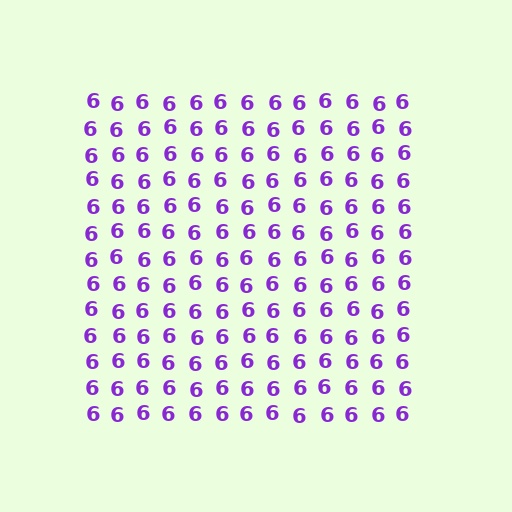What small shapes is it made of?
It is made of small digit 6's.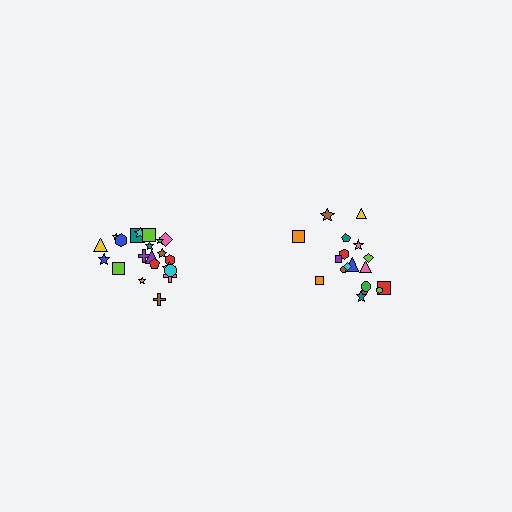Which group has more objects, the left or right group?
The left group.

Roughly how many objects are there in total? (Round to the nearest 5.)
Roughly 40 objects in total.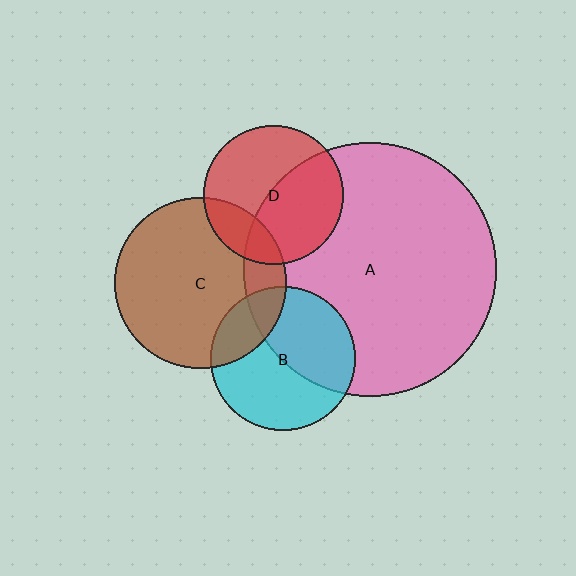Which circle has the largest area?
Circle A (pink).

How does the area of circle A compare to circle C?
Approximately 2.2 times.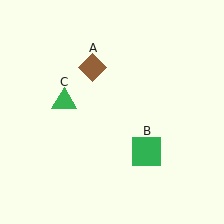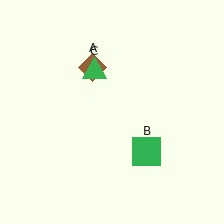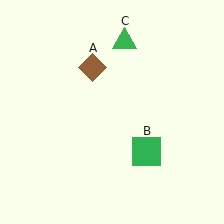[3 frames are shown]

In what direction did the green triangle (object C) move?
The green triangle (object C) moved up and to the right.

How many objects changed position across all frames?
1 object changed position: green triangle (object C).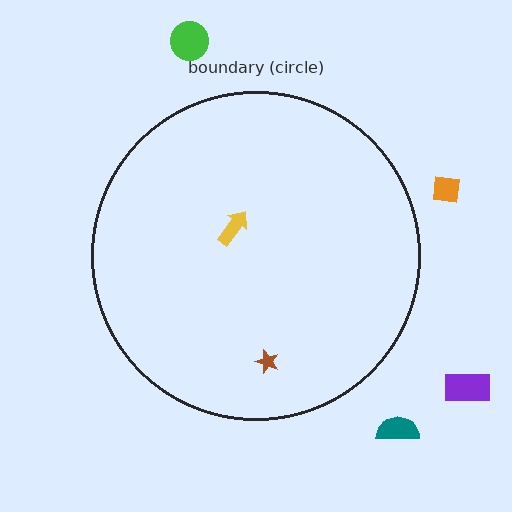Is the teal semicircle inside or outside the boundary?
Outside.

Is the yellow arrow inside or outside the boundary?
Inside.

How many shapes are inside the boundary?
2 inside, 4 outside.